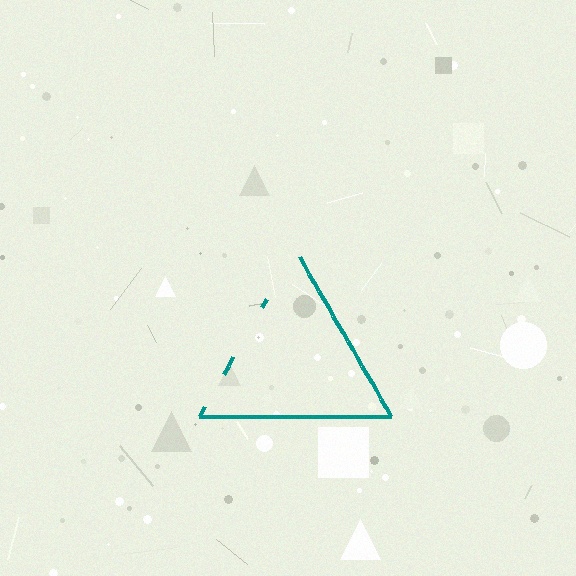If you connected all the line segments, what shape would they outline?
They would outline a triangle.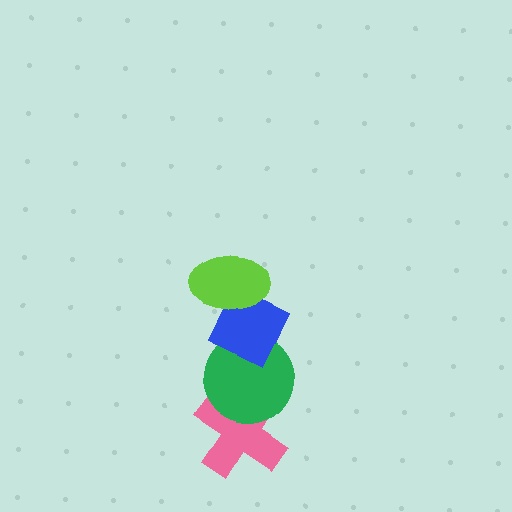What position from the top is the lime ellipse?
The lime ellipse is 1st from the top.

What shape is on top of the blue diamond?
The lime ellipse is on top of the blue diamond.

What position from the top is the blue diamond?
The blue diamond is 2nd from the top.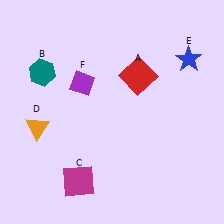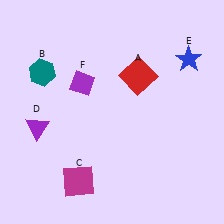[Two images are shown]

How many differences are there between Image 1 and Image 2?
There is 1 difference between the two images.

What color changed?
The triangle (D) changed from orange in Image 1 to purple in Image 2.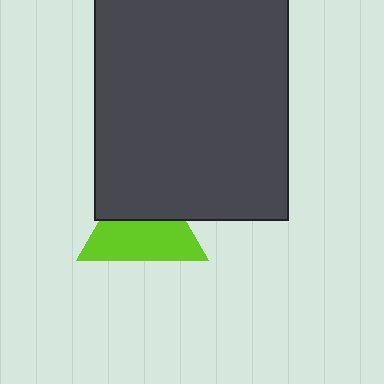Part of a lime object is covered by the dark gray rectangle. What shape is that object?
It is a triangle.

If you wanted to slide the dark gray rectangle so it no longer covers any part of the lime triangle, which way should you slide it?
Slide it up — that is the most direct way to separate the two shapes.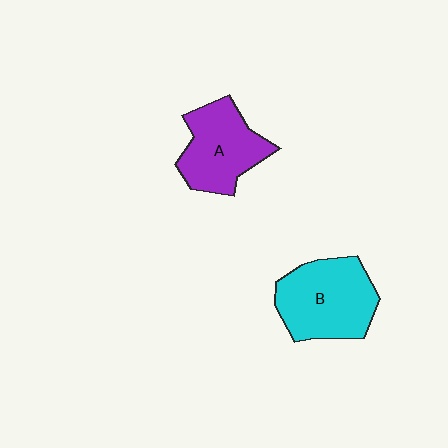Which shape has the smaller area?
Shape A (purple).